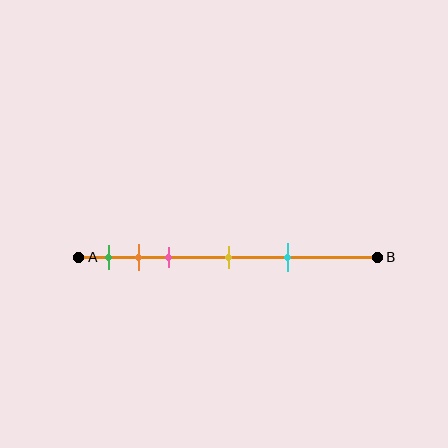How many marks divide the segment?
There are 5 marks dividing the segment.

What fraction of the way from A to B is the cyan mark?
The cyan mark is approximately 70% (0.7) of the way from A to B.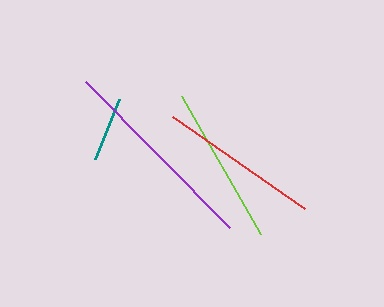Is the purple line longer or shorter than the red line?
The purple line is longer than the red line.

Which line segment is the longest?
The purple line is the longest at approximately 205 pixels.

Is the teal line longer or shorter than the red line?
The red line is longer than the teal line.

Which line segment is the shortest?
The teal line is the shortest at approximately 65 pixels.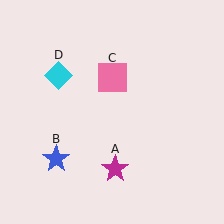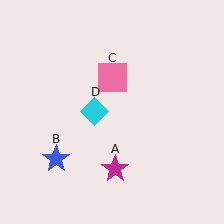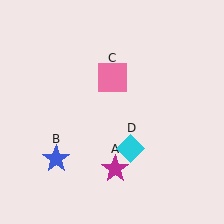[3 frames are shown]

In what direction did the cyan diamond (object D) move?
The cyan diamond (object D) moved down and to the right.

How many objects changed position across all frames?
1 object changed position: cyan diamond (object D).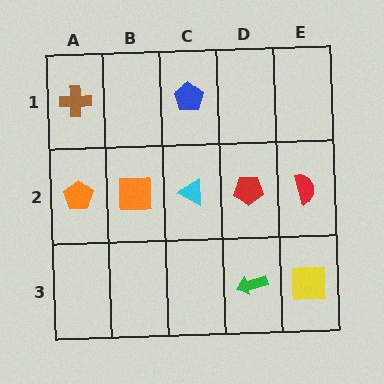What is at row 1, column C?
A blue pentagon.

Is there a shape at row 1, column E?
No, that cell is empty.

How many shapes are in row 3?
2 shapes.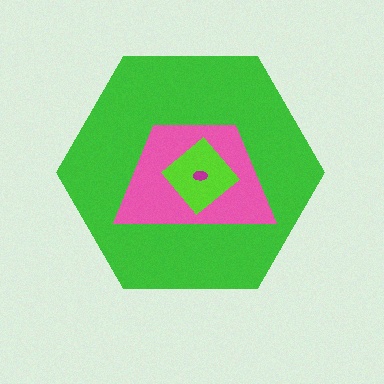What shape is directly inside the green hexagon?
The pink trapezoid.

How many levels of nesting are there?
4.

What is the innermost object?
The magenta ellipse.